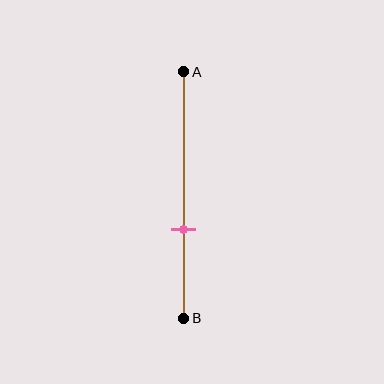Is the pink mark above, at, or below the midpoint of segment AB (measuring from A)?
The pink mark is below the midpoint of segment AB.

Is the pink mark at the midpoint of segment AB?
No, the mark is at about 65% from A, not at the 50% midpoint.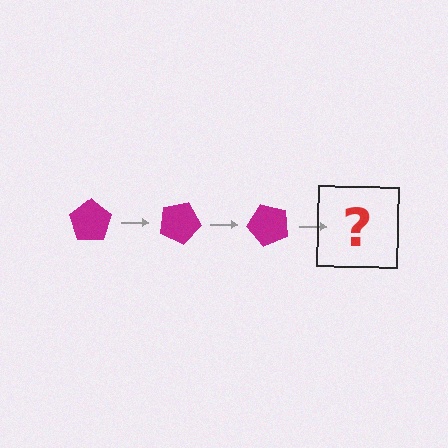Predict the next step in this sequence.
The next step is a magenta pentagon rotated 75 degrees.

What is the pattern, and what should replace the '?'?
The pattern is that the pentagon rotates 25 degrees each step. The '?' should be a magenta pentagon rotated 75 degrees.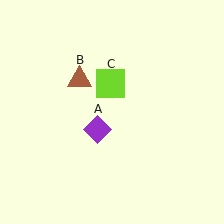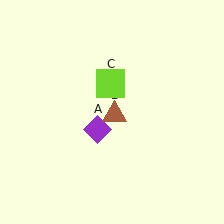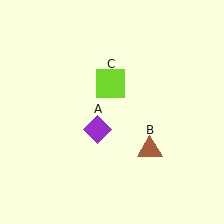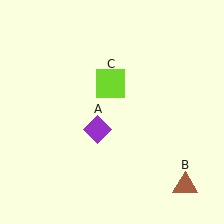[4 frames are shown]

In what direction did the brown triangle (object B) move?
The brown triangle (object B) moved down and to the right.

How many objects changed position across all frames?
1 object changed position: brown triangle (object B).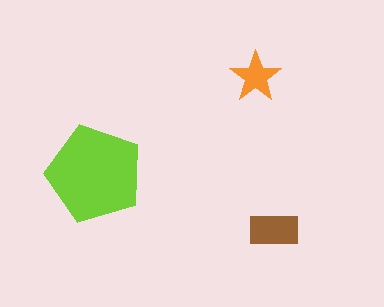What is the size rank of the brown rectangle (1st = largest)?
2nd.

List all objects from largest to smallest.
The lime pentagon, the brown rectangle, the orange star.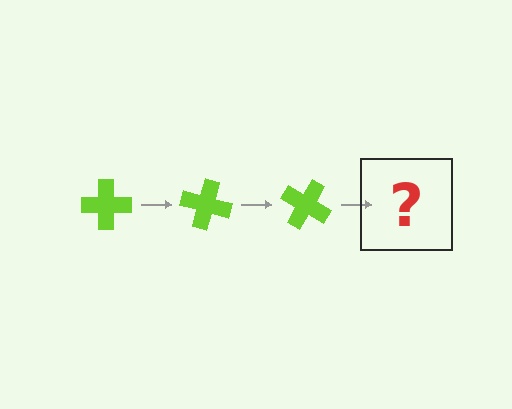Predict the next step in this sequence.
The next step is a lime cross rotated 45 degrees.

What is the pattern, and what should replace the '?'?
The pattern is that the cross rotates 15 degrees each step. The '?' should be a lime cross rotated 45 degrees.